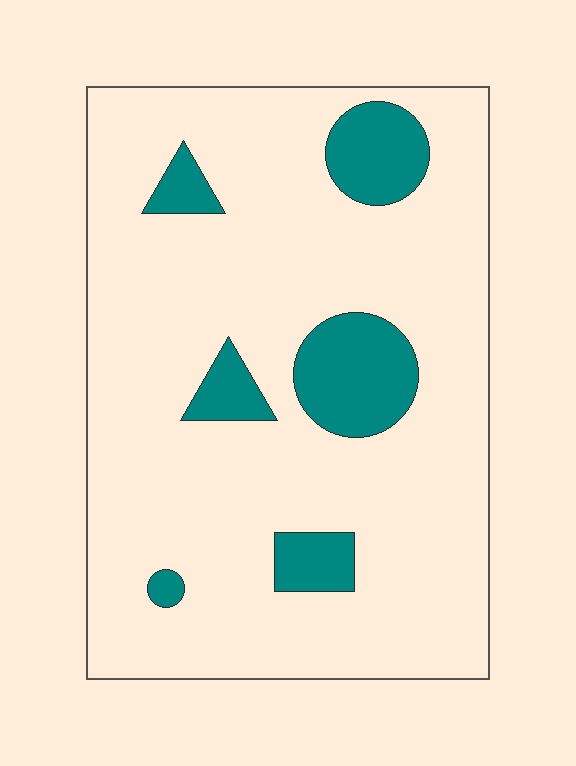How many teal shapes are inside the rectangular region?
6.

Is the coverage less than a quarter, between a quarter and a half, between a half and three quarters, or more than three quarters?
Less than a quarter.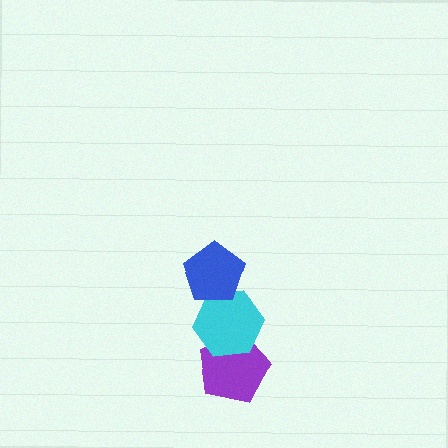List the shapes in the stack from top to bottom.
From top to bottom: the blue pentagon, the cyan hexagon, the purple pentagon.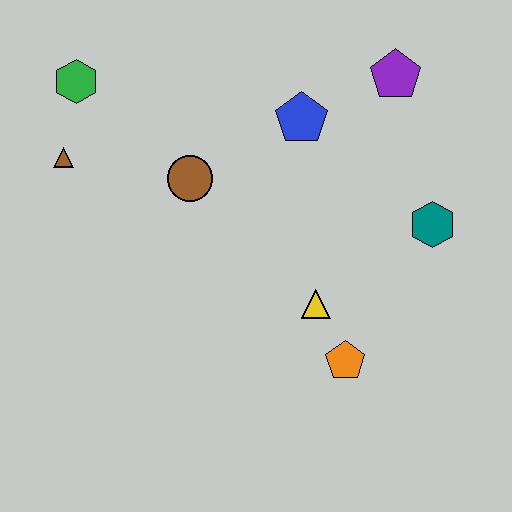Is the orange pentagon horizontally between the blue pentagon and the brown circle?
No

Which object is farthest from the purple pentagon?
The brown triangle is farthest from the purple pentagon.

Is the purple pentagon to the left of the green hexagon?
No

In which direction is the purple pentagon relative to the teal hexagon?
The purple pentagon is above the teal hexagon.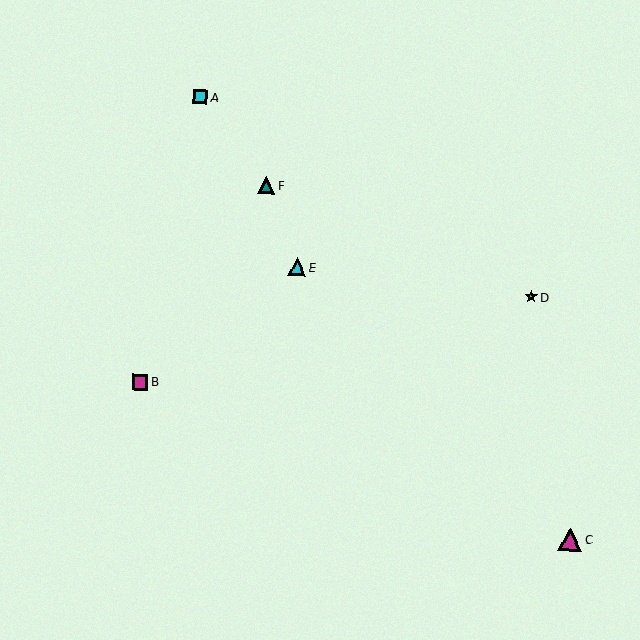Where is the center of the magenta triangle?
The center of the magenta triangle is at (570, 540).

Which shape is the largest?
The magenta triangle (labeled C) is the largest.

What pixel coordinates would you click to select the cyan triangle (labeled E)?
Click at (297, 267) to select the cyan triangle E.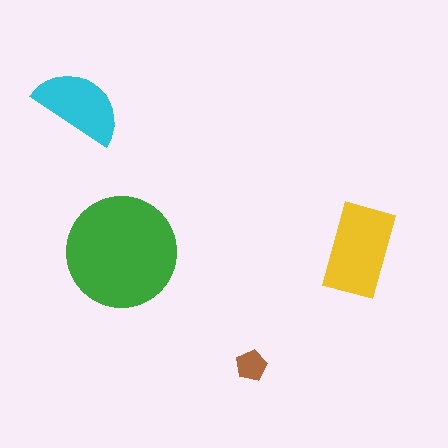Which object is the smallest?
The brown pentagon.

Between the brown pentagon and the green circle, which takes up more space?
The green circle.